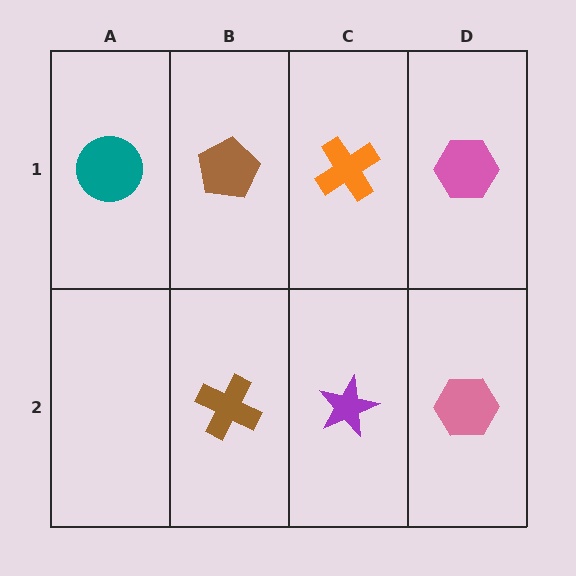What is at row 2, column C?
A purple star.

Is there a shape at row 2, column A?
No, that cell is empty.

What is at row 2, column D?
A pink hexagon.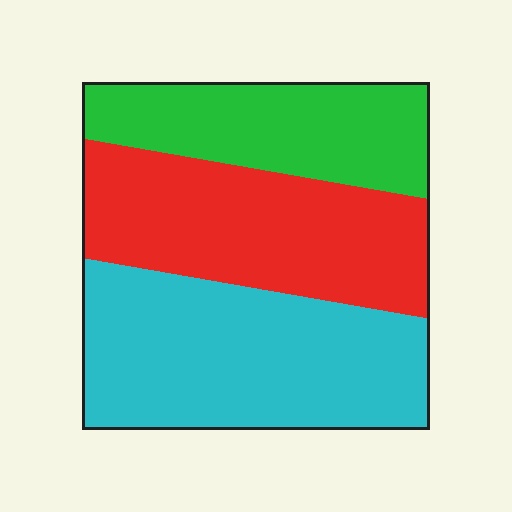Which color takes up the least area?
Green, at roughly 25%.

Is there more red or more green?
Red.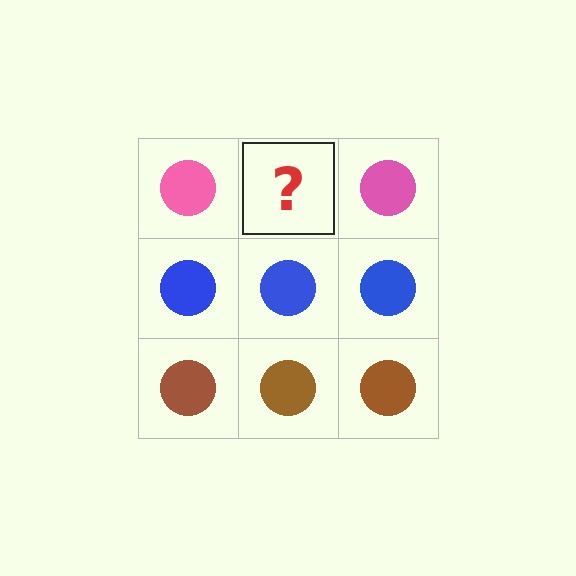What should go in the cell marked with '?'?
The missing cell should contain a pink circle.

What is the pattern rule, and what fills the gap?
The rule is that each row has a consistent color. The gap should be filled with a pink circle.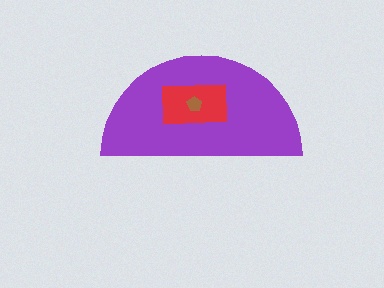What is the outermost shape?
The purple semicircle.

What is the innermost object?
The brown pentagon.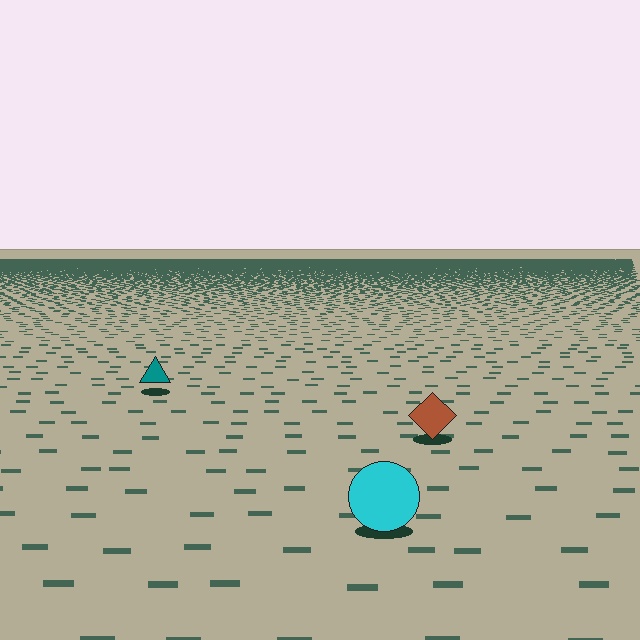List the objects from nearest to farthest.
From nearest to farthest: the cyan circle, the brown diamond, the teal triangle.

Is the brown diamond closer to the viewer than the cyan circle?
No. The cyan circle is closer — you can tell from the texture gradient: the ground texture is coarser near it.